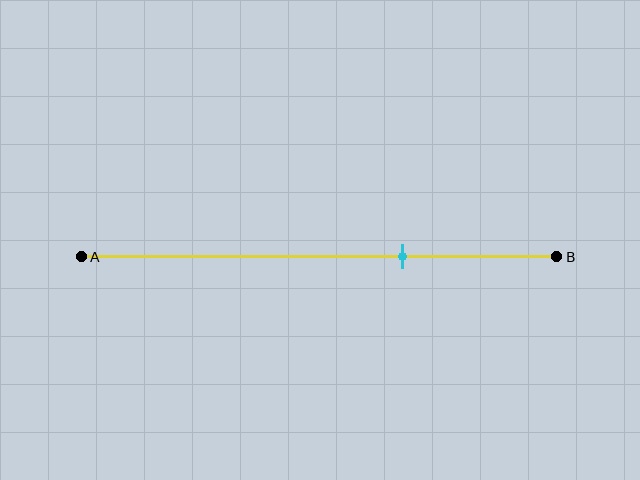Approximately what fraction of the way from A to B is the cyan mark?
The cyan mark is approximately 70% of the way from A to B.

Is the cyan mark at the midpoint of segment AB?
No, the mark is at about 70% from A, not at the 50% midpoint.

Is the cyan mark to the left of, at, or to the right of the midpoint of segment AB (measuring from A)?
The cyan mark is to the right of the midpoint of segment AB.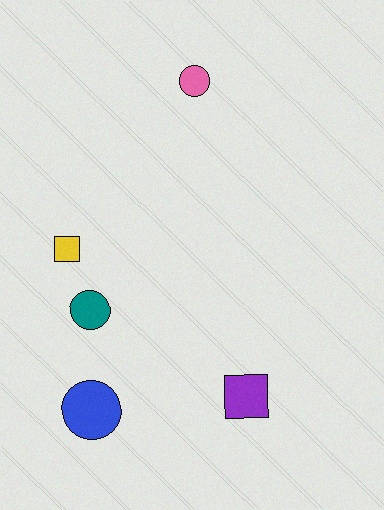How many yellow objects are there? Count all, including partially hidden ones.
There is 1 yellow object.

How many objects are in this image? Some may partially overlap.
There are 5 objects.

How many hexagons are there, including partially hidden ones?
There are no hexagons.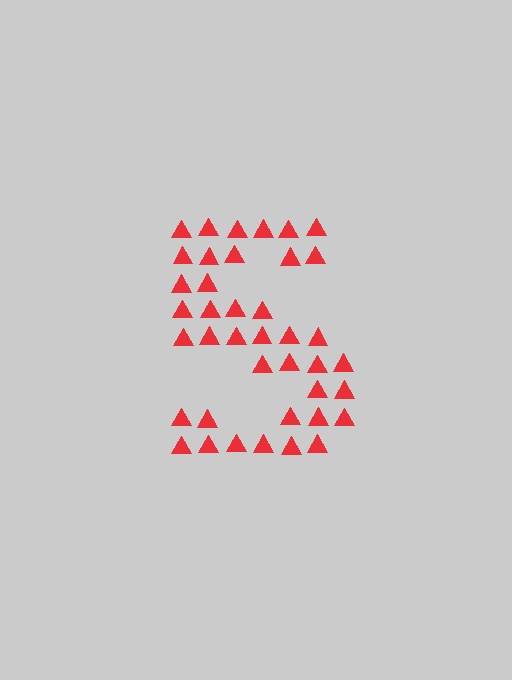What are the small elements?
The small elements are triangles.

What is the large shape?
The large shape is the letter S.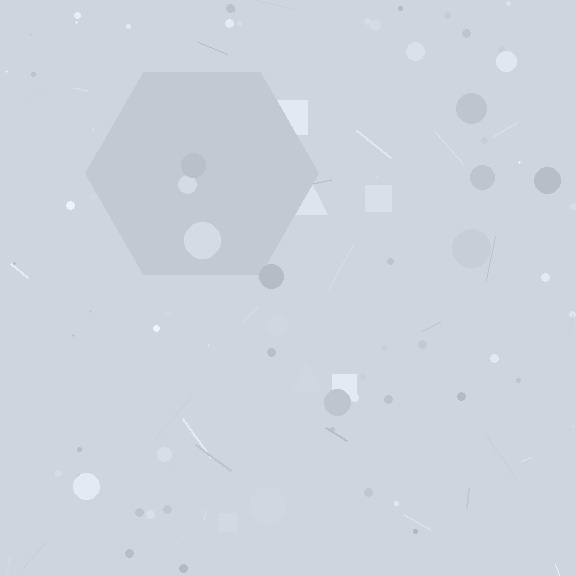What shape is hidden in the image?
A hexagon is hidden in the image.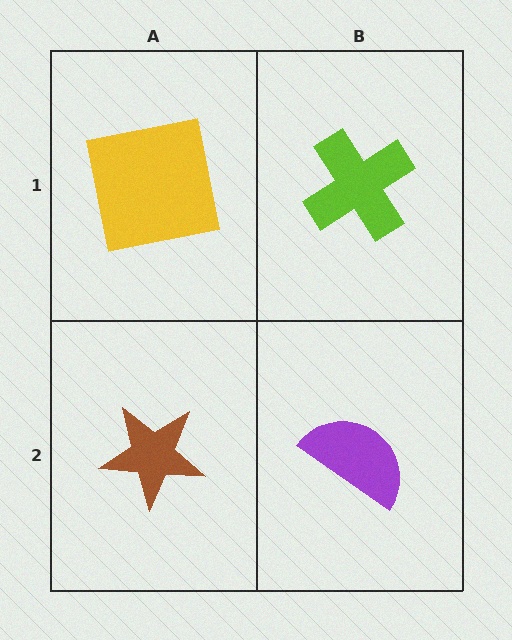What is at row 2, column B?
A purple semicircle.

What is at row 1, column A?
A yellow square.